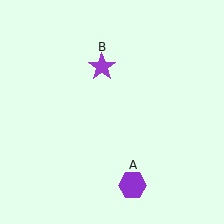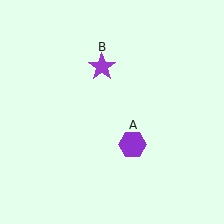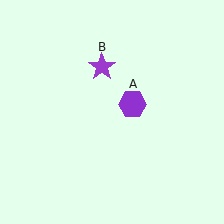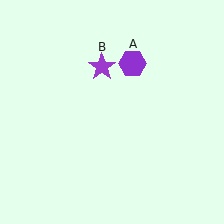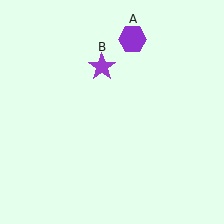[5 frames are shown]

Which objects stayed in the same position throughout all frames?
Purple star (object B) remained stationary.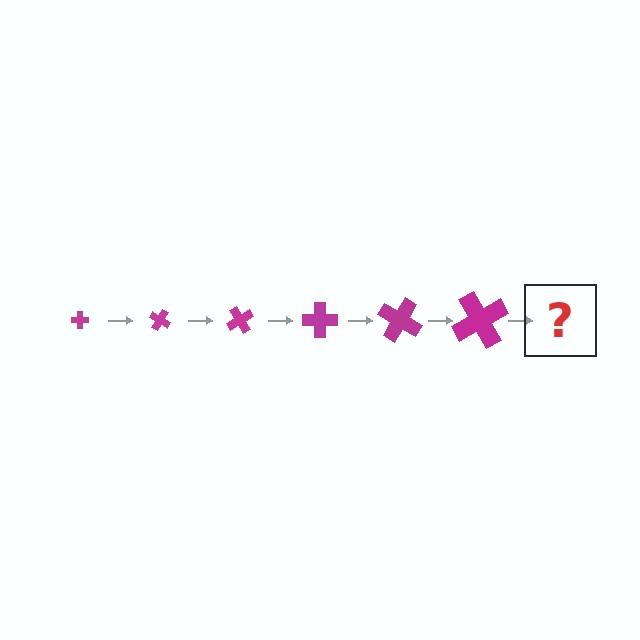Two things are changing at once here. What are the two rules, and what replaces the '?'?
The two rules are that the cross grows larger each step and it rotates 30 degrees each step. The '?' should be a cross, larger than the previous one and rotated 180 degrees from the start.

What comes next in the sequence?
The next element should be a cross, larger than the previous one and rotated 180 degrees from the start.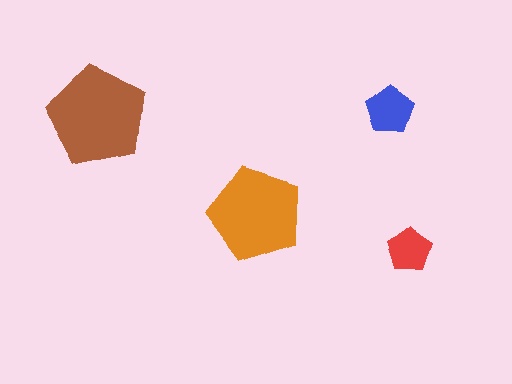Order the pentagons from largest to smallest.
the brown one, the orange one, the blue one, the red one.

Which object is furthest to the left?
The brown pentagon is leftmost.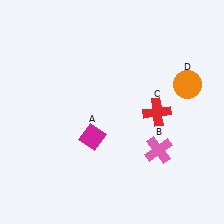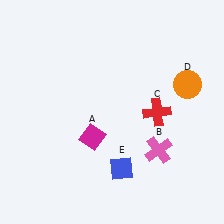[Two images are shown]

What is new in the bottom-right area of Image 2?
A blue diamond (E) was added in the bottom-right area of Image 2.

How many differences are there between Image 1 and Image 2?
There is 1 difference between the two images.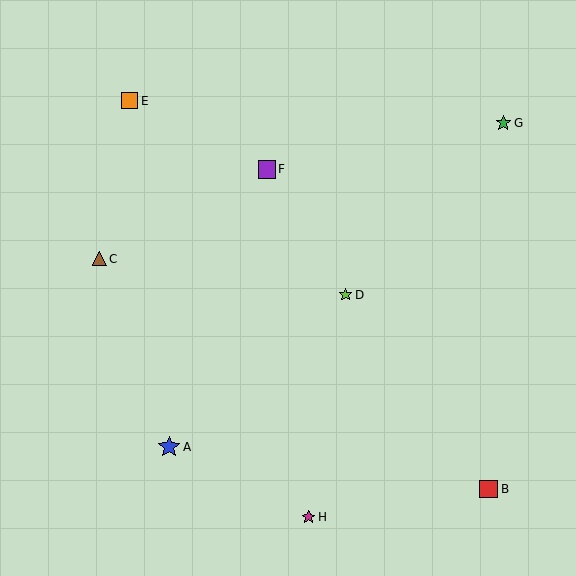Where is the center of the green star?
The center of the green star is at (503, 123).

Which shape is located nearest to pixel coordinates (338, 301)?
The lime star (labeled D) at (345, 295) is nearest to that location.